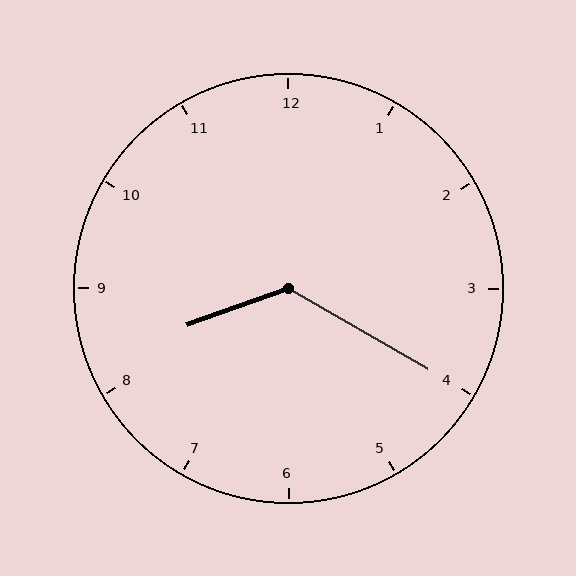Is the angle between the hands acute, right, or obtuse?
It is obtuse.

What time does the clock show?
8:20.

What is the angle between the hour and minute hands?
Approximately 130 degrees.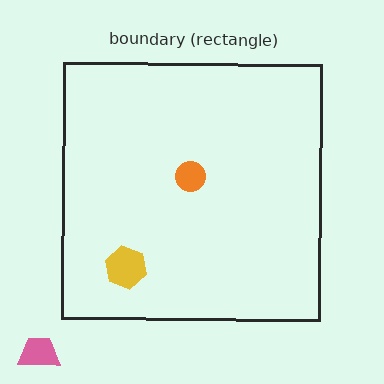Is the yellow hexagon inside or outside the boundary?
Inside.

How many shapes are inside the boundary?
2 inside, 1 outside.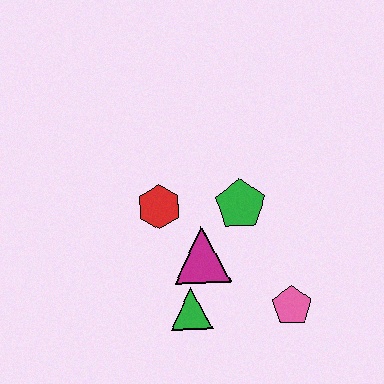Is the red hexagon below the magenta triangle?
No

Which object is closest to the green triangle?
The magenta triangle is closest to the green triangle.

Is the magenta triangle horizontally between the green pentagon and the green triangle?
Yes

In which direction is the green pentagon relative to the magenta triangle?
The green pentagon is above the magenta triangle.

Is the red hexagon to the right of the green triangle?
No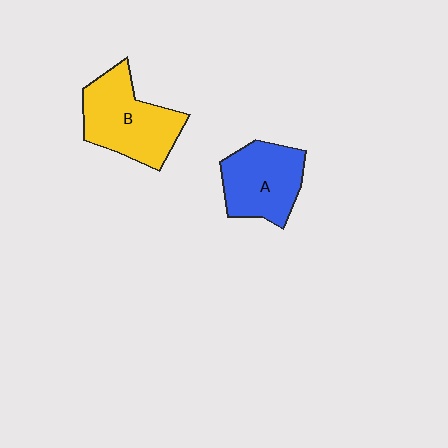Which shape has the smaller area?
Shape A (blue).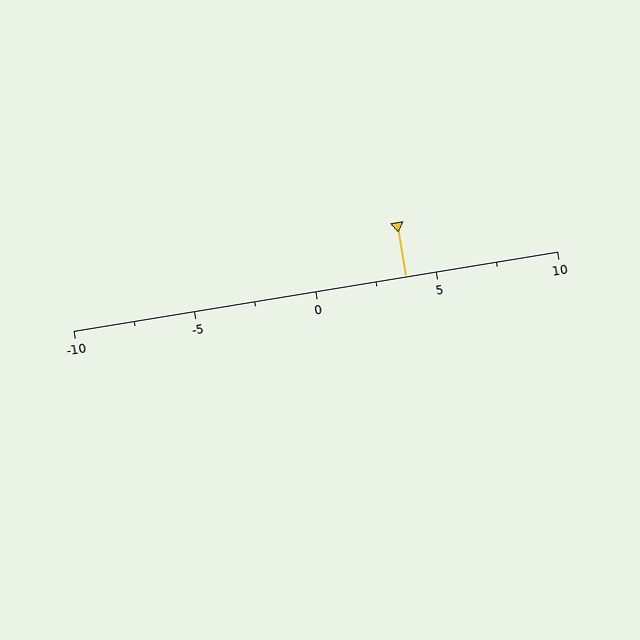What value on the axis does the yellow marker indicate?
The marker indicates approximately 3.8.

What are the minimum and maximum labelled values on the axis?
The axis runs from -10 to 10.